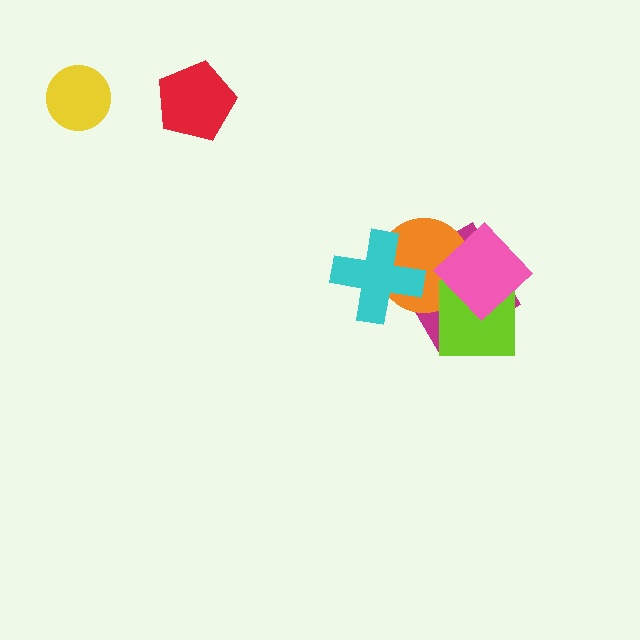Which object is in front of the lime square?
The pink diamond is in front of the lime square.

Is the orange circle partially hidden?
Yes, it is partially covered by another shape.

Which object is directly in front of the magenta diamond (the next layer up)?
The orange circle is directly in front of the magenta diamond.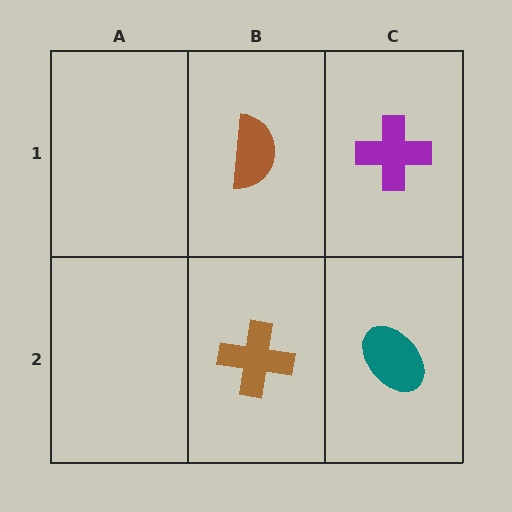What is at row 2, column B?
A brown cross.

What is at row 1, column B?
A brown semicircle.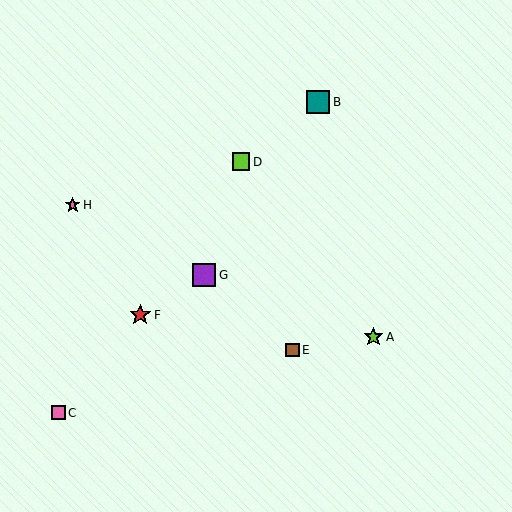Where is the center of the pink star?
The center of the pink star is at (73, 205).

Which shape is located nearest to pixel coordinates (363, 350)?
The lime star (labeled A) at (373, 337) is nearest to that location.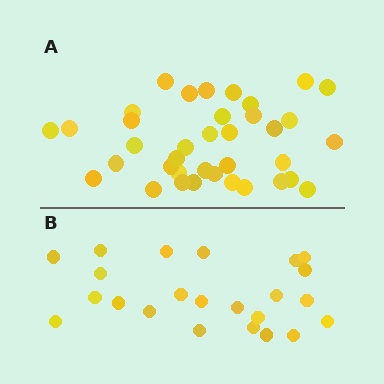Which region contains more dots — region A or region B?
Region A (the top region) has more dots.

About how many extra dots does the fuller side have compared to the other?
Region A has approximately 15 more dots than region B.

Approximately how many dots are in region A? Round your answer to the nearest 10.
About 40 dots. (The exact count is 37, which rounds to 40.)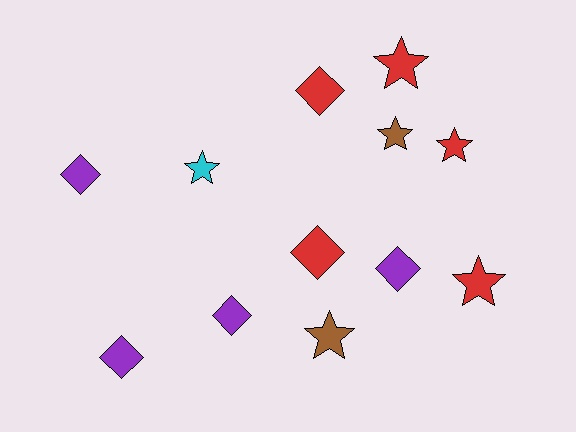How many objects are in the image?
There are 12 objects.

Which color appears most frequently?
Red, with 5 objects.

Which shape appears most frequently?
Star, with 6 objects.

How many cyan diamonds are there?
There are no cyan diamonds.